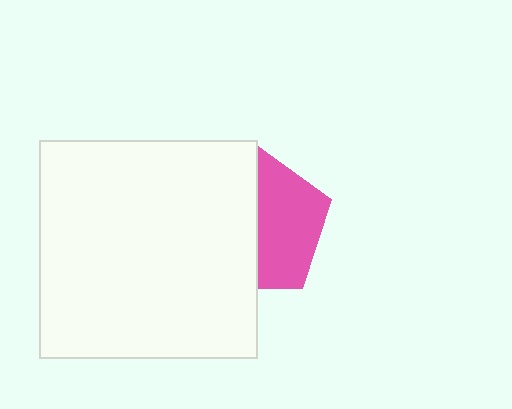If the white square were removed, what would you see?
You would see the complete pink pentagon.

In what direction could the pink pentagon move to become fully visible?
The pink pentagon could move right. That would shift it out from behind the white square entirely.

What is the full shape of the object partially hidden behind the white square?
The partially hidden object is a pink pentagon.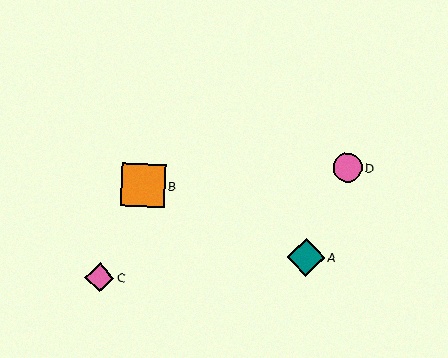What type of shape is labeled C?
Shape C is a pink diamond.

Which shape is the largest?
The orange square (labeled B) is the largest.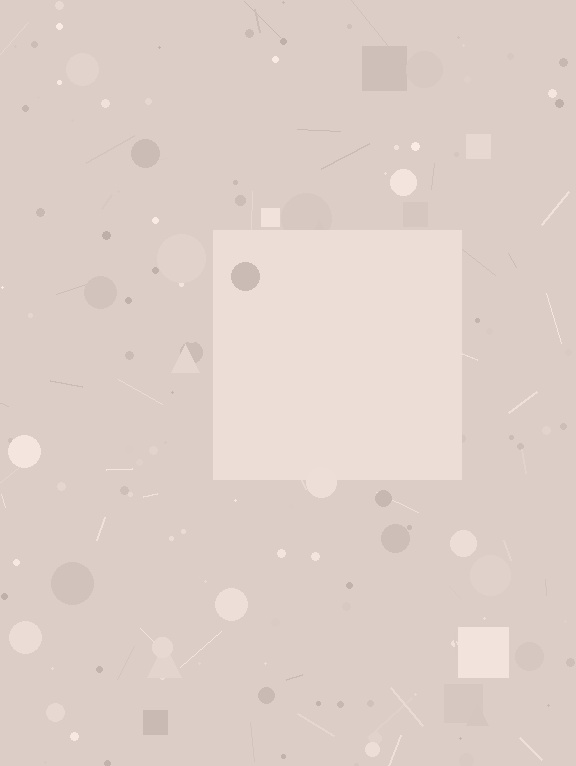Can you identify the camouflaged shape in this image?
The camouflaged shape is a square.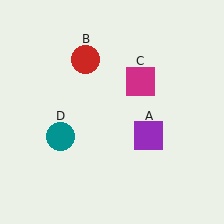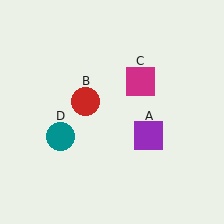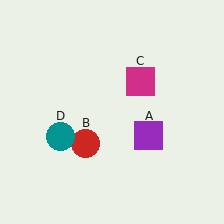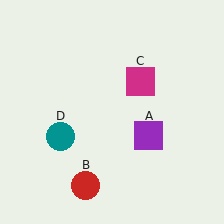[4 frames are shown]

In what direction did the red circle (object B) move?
The red circle (object B) moved down.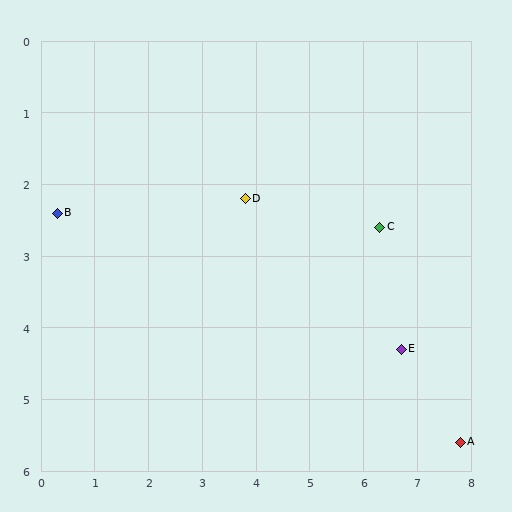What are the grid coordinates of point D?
Point D is at approximately (3.8, 2.2).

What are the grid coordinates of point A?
Point A is at approximately (7.8, 5.6).